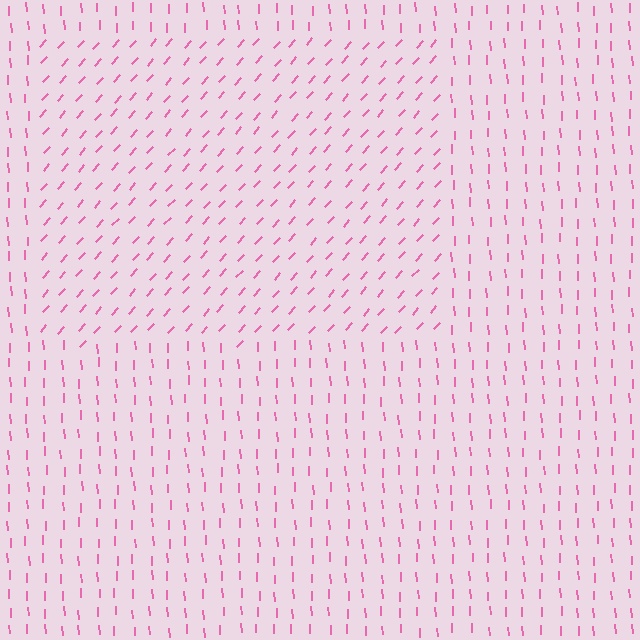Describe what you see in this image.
The image is filled with small pink line segments. A rectangle region in the image has lines oriented differently from the surrounding lines, creating a visible texture boundary.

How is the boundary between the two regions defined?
The boundary is defined purely by a change in line orientation (approximately 45 degrees difference). All lines are the same color and thickness.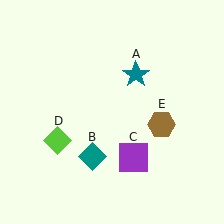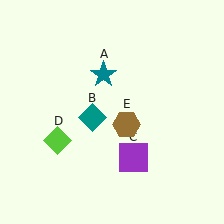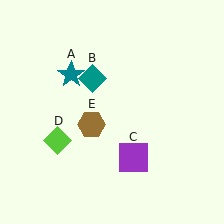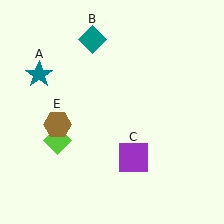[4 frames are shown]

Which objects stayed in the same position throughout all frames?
Purple square (object C) and lime diamond (object D) remained stationary.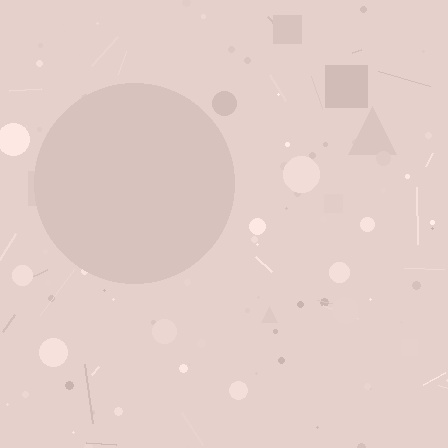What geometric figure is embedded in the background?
A circle is embedded in the background.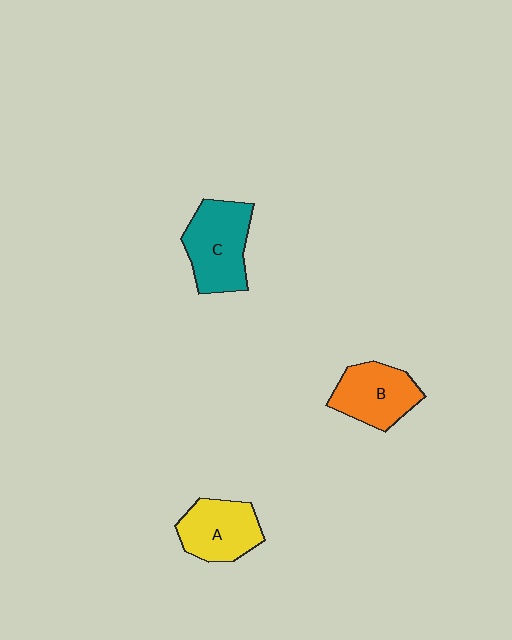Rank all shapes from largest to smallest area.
From largest to smallest: C (teal), B (orange), A (yellow).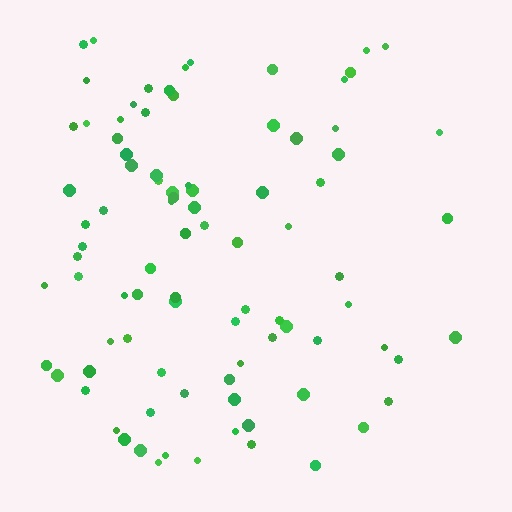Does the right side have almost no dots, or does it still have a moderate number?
Still a moderate number, just noticeably fewer than the left.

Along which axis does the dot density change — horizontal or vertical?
Horizontal.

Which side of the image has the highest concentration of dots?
The left.